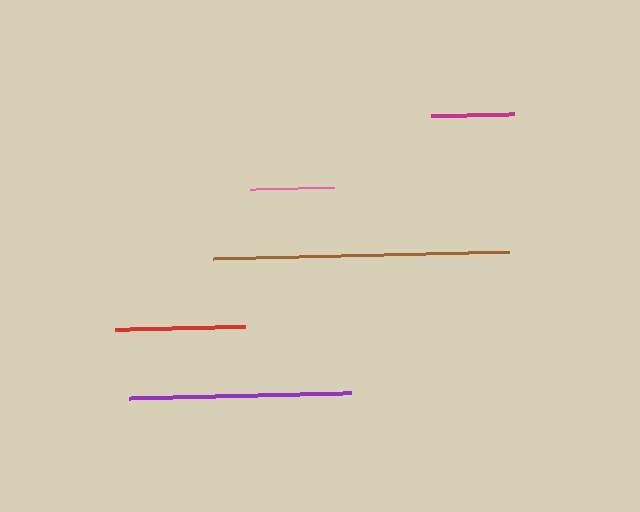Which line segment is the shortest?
The magenta line is the shortest at approximately 83 pixels.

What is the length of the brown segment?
The brown segment is approximately 297 pixels long.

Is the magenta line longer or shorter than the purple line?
The purple line is longer than the magenta line.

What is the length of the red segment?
The red segment is approximately 130 pixels long.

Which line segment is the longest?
The brown line is the longest at approximately 297 pixels.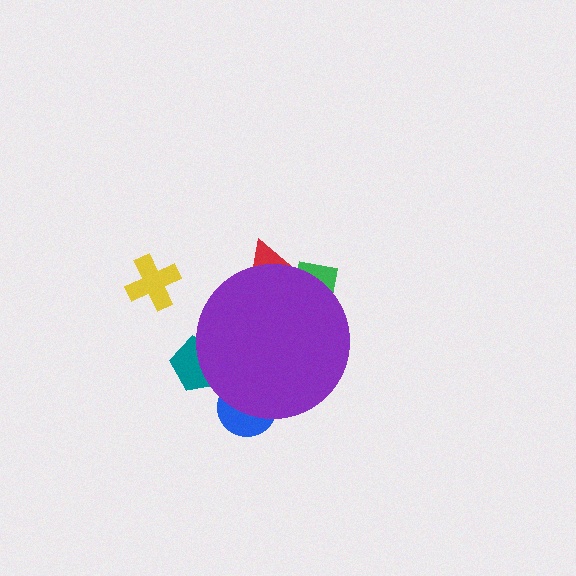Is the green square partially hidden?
Yes, the green square is partially hidden behind the purple circle.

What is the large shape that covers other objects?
A purple circle.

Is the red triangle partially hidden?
Yes, the red triangle is partially hidden behind the purple circle.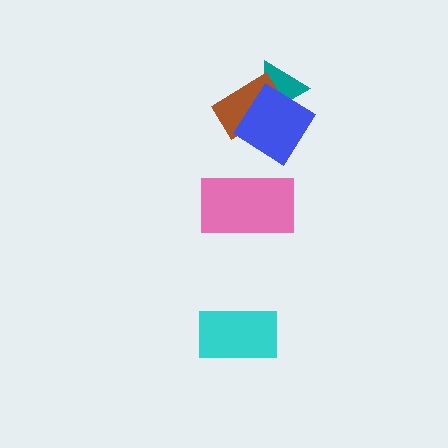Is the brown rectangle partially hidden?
Yes, it is partially covered by another shape.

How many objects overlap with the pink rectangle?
0 objects overlap with the pink rectangle.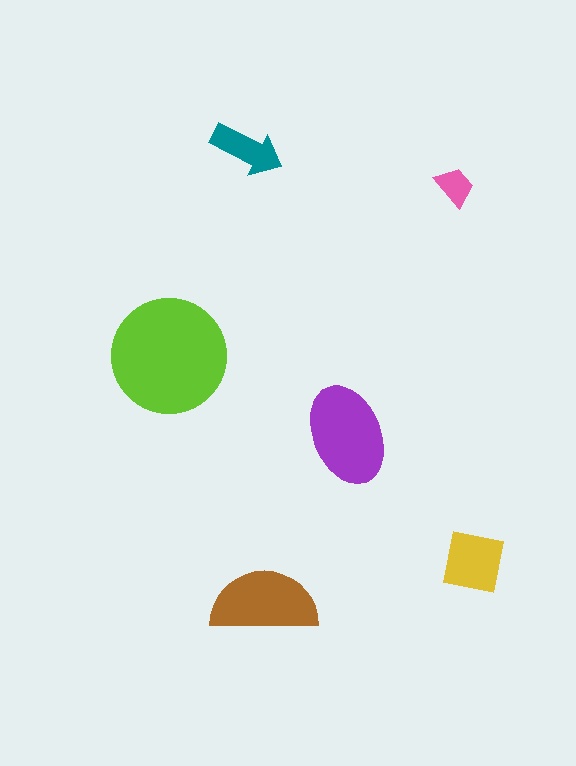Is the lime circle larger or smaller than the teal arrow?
Larger.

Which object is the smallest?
The pink trapezoid.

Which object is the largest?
The lime circle.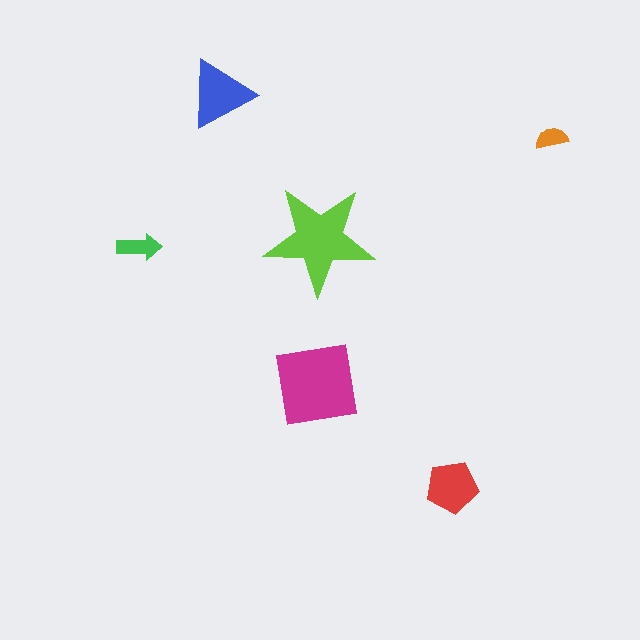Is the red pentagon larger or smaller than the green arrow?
Larger.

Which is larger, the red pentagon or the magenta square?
The magenta square.